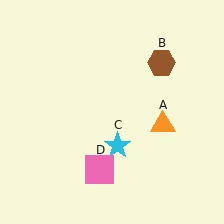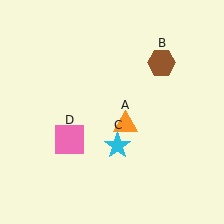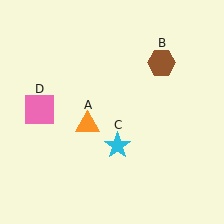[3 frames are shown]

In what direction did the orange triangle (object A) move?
The orange triangle (object A) moved left.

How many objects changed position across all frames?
2 objects changed position: orange triangle (object A), pink square (object D).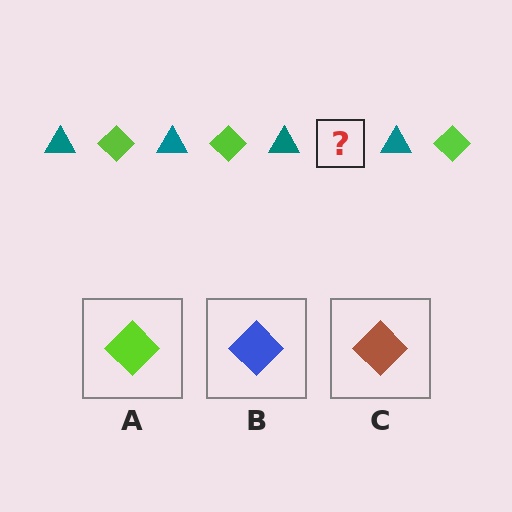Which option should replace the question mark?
Option A.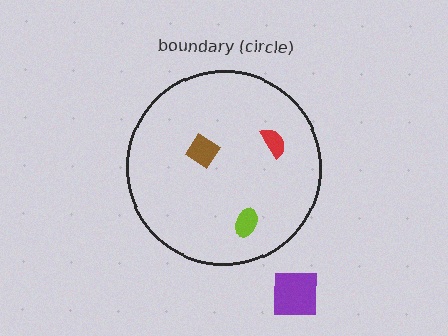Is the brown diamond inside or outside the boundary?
Inside.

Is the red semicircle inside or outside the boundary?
Inside.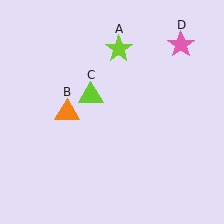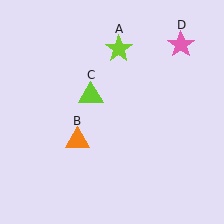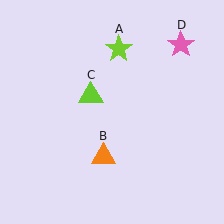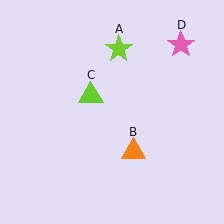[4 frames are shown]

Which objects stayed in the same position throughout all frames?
Lime star (object A) and lime triangle (object C) and pink star (object D) remained stationary.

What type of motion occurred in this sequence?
The orange triangle (object B) rotated counterclockwise around the center of the scene.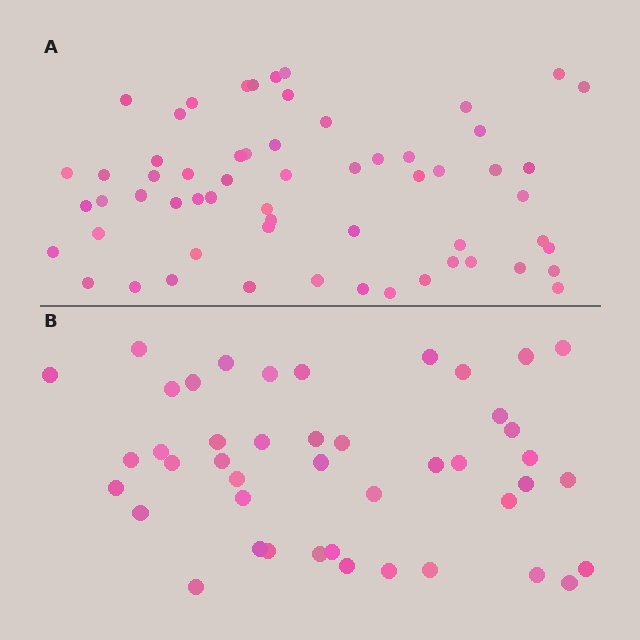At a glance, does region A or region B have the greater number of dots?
Region A (the top region) has more dots.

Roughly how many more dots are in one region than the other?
Region A has approximately 15 more dots than region B.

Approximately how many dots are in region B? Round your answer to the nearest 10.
About 40 dots. (The exact count is 44, which rounds to 40.)